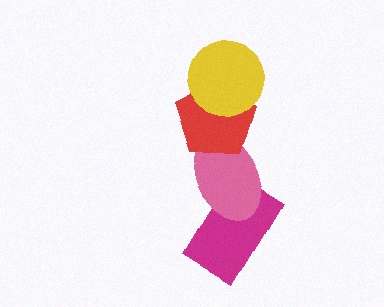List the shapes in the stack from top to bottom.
From top to bottom: the yellow circle, the red pentagon, the pink ellipse, the magenta rectangle.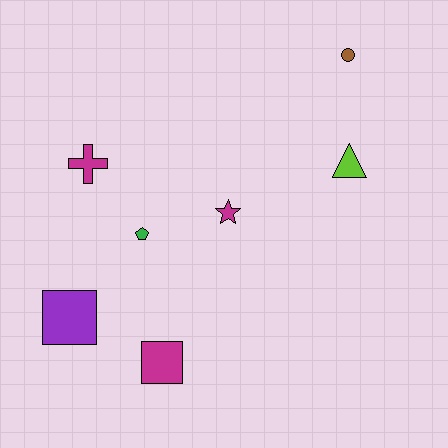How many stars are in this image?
There is 1 star.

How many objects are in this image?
There are 7 objects.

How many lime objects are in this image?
There is 1 lime object.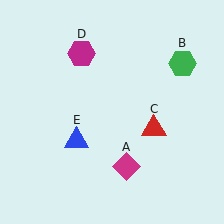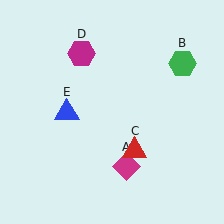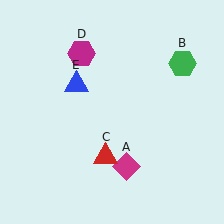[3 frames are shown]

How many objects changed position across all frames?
2 objects changed position: red triangle (object C), blue triangle (object E).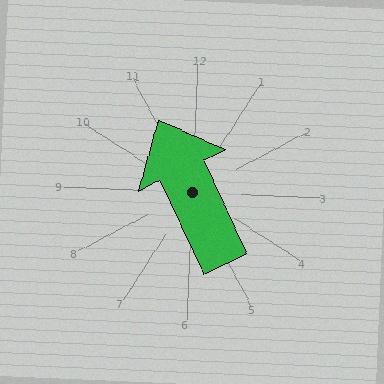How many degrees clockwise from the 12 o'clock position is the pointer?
Approximately 332 degrees.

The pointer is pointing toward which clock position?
Roughly 11 o'clock.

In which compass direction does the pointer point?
Northwest.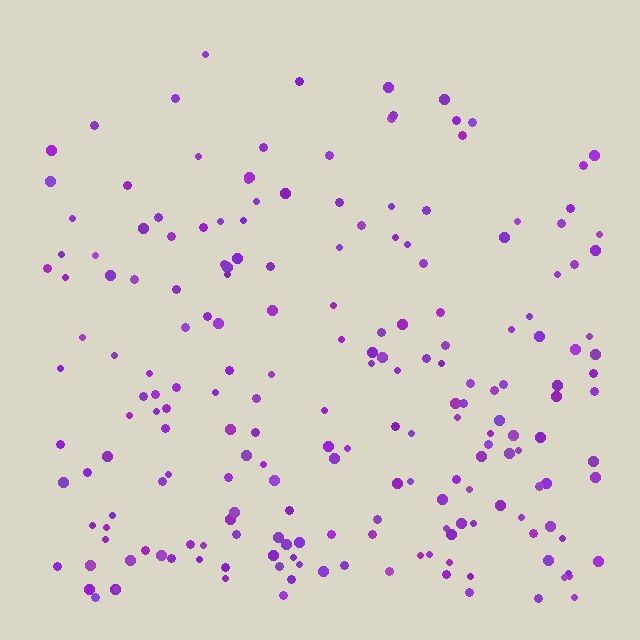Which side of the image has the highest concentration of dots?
The bottom.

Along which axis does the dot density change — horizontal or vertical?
Vertical.